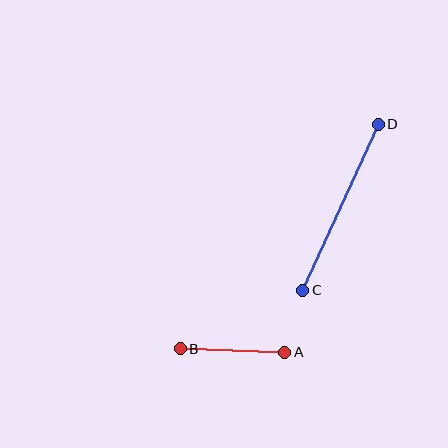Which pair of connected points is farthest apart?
Points C and D are farthest apart.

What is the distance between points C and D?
The distance is approximately 182 pixels.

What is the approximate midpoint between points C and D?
The midpoint is at approximately (341, 207) pixels.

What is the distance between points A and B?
The distance is approximately 104 pixels.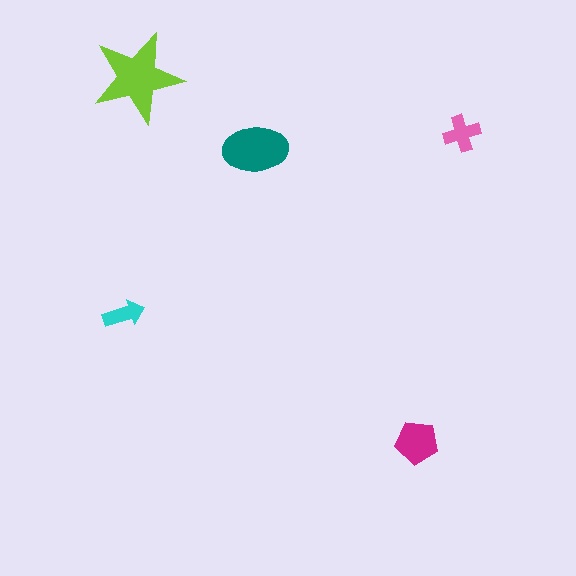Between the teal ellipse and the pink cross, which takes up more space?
The teal ellipse.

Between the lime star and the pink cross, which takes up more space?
The lime star.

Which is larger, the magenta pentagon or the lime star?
The lime star.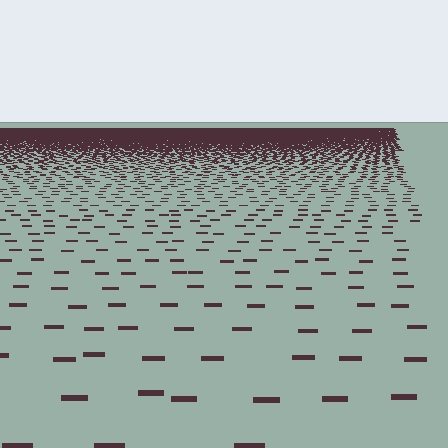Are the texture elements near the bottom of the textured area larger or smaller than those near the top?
Larger. Near the bottom, elements are closer to the viewer and appear at a bigger on-screen size.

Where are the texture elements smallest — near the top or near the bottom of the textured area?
Near the top.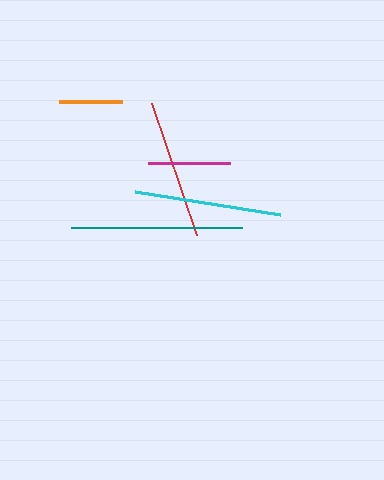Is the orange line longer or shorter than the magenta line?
The magenta line is longer than the orange line.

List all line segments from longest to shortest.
From longest to shortest: teal, cyan, red, magenta, orange.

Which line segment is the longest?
The teal line is the longest at approximately 171 pixels.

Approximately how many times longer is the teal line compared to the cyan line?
The teal line is approximately 1.2 times the length of the cyan line.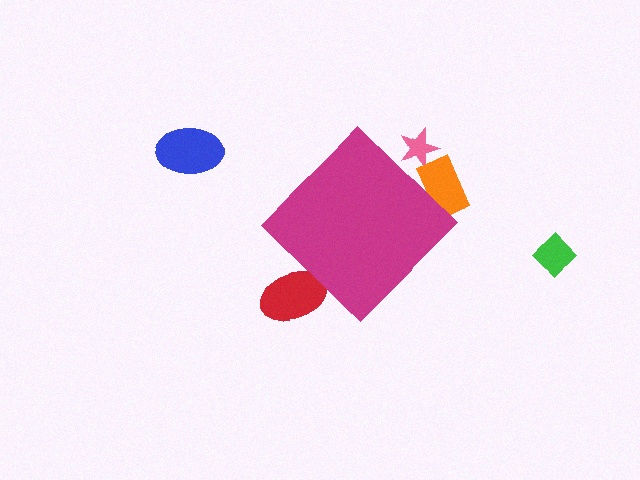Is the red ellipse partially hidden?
Yes, the red ellipse is partially hidden behind the magenta diamond.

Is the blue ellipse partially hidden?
No, the blue ellipse is fully visible.